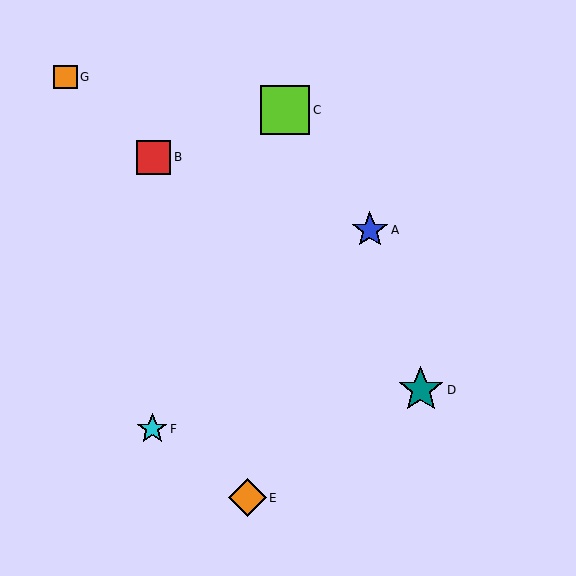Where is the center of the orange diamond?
The center of the orange diamond is at (248, 498).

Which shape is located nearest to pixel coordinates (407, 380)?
The teal star (labeled D) at (421, 390) is nearest to that location.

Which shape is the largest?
The lime square (labeled C) is the largest.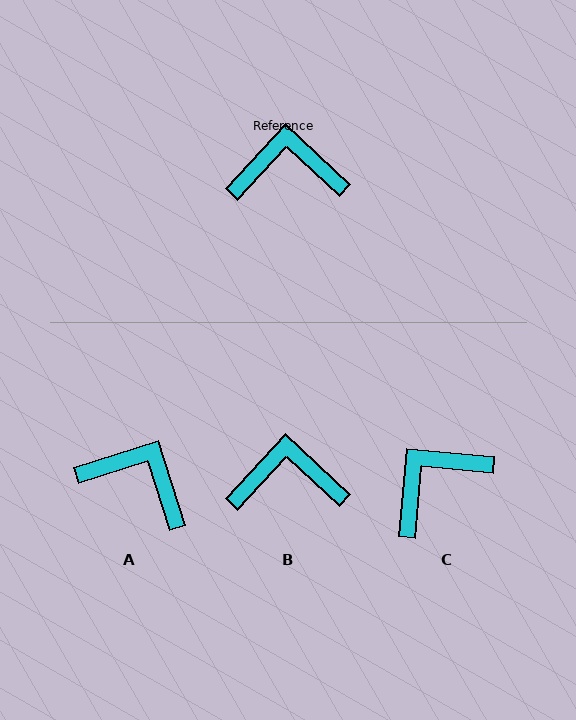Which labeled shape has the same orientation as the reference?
B.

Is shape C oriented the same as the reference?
No, it is off by about 38 degrees.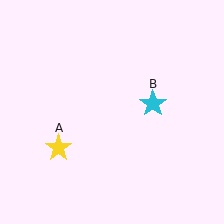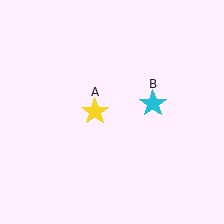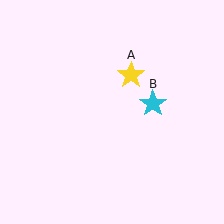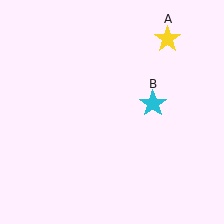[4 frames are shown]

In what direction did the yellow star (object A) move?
The yellow star (object A) moved up and to the right.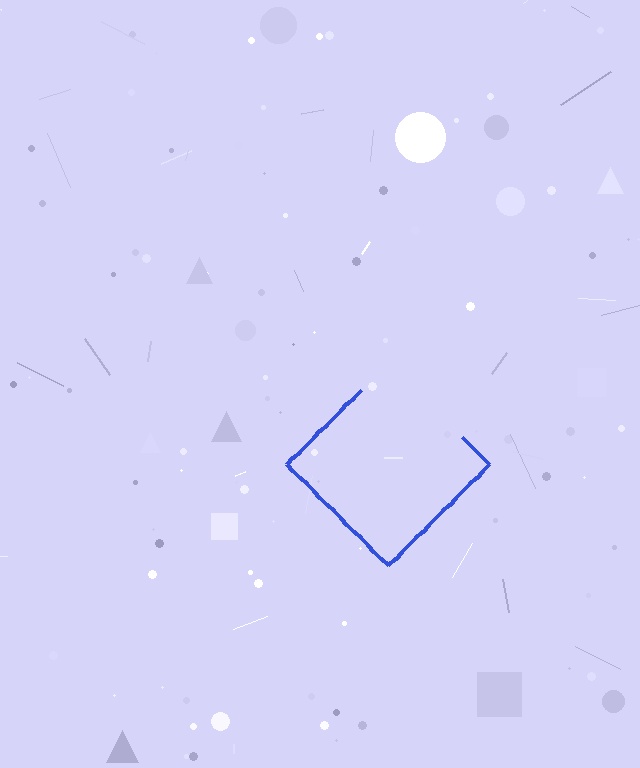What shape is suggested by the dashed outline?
The dashed outline suggests a diamond.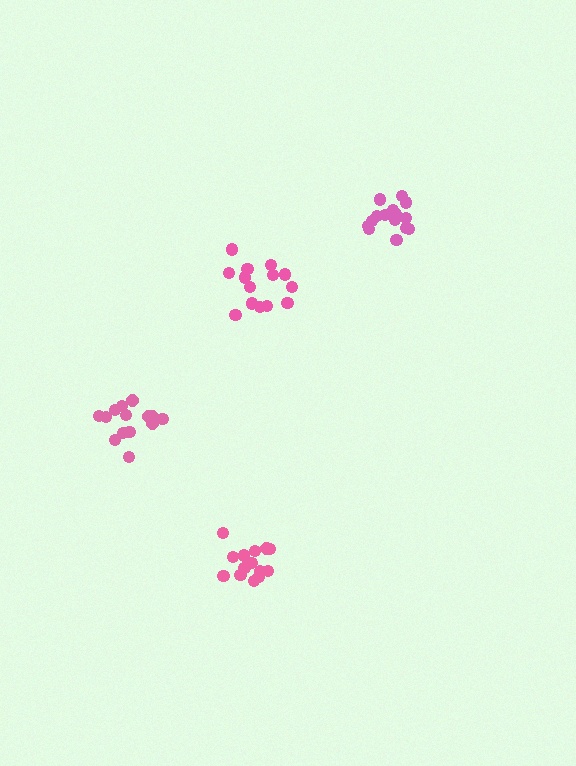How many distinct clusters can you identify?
There are 4 distinct clusters.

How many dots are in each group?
Group 1: 15 dots, Group 2: 14 dots, Group 3: 14 dots, Group 4: 14 dots (57 total).